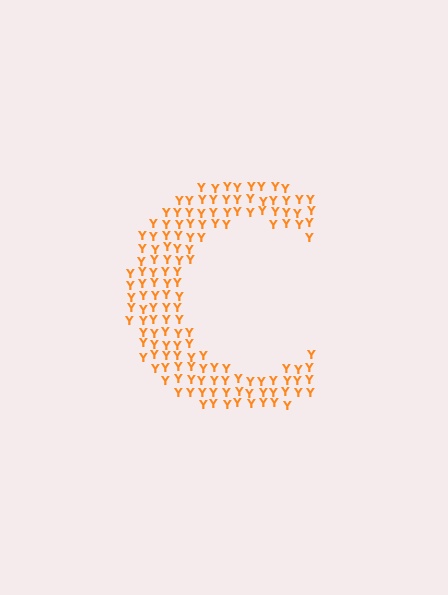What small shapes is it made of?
It is made of small letter Y's.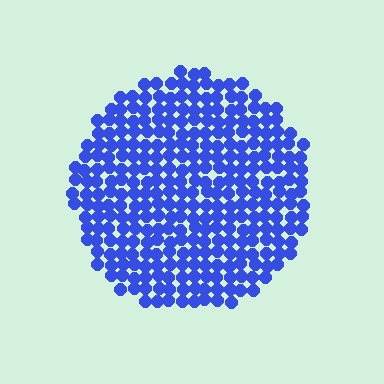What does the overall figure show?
The overall figure shows a circle.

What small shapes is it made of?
It is made of small circles.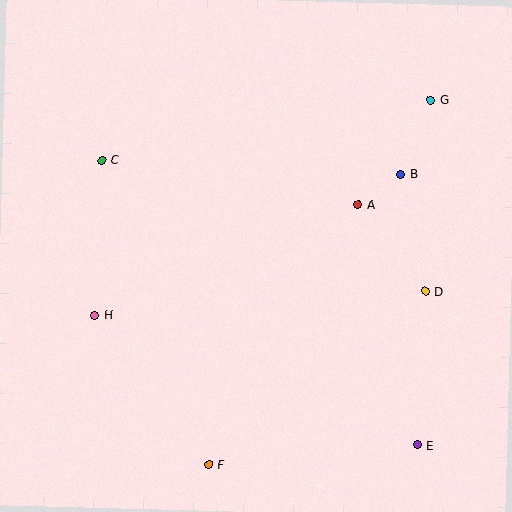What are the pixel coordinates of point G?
Point G is at (431, 100).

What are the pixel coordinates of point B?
Point B is at (401, 174).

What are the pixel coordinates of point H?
Point H is at (95, 315).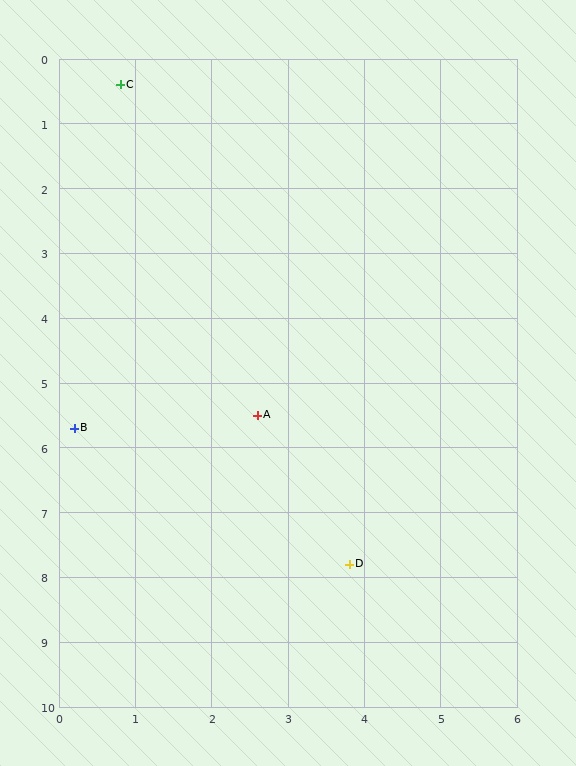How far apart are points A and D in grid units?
Points A and D are about 2.6 grid units apart.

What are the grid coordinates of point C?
Point C is at approximately (0.8, 0.4).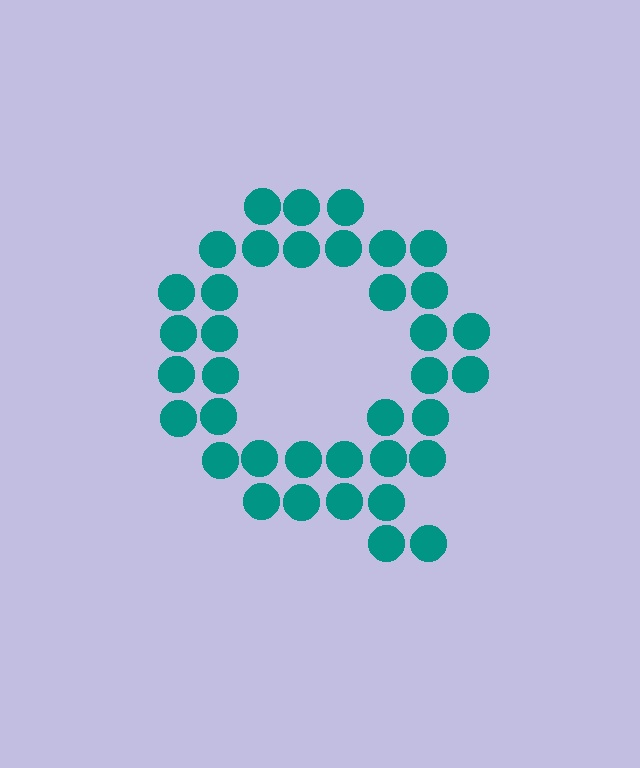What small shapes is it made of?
It is made of small circles.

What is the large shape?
The large shape is the letter Q.